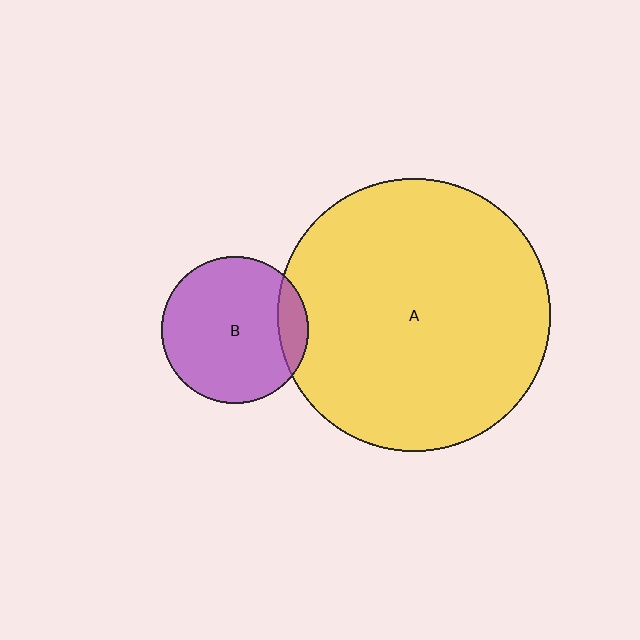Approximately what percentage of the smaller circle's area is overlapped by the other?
Approximately 10%.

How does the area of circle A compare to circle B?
Approximately 3.4 times.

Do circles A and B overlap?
Yes.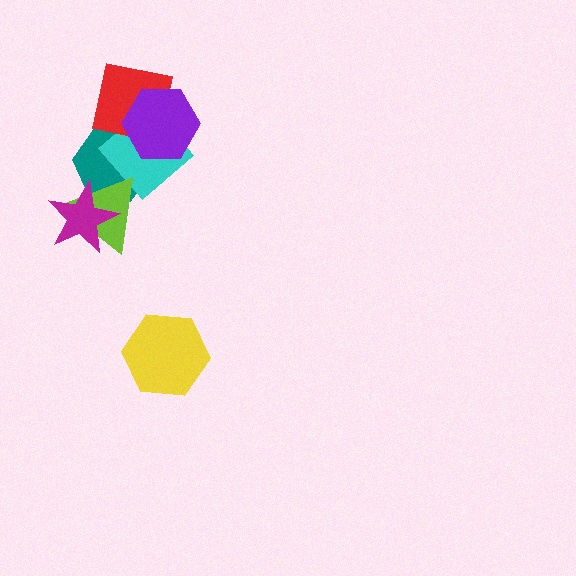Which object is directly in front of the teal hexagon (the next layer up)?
The cyan diamond is directly in front of the teal hexagon.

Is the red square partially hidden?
Yes, it is partially covered by another shape.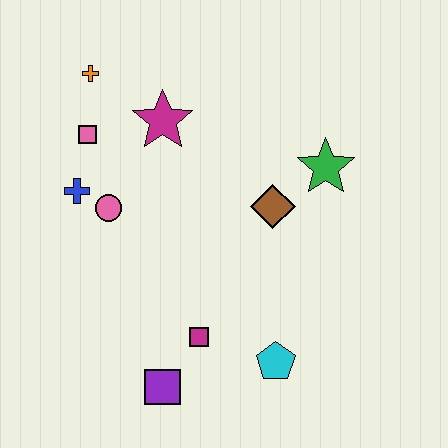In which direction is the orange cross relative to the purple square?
The orange cross is above the purple square.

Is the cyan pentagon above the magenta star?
No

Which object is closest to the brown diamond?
The green star is closest to the brown diamond.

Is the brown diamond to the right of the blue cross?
Yes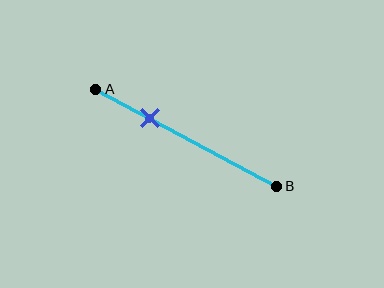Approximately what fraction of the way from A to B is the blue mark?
The blue mark is approximately 30% of the way from A to B.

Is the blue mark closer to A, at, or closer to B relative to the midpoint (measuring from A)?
The blue mark is closer to point A than the midpoint of segment AB.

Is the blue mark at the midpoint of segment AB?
No, the mark is at about 30% from A, not at the 50% midpoint.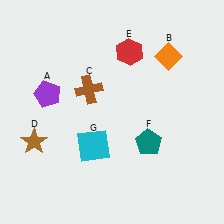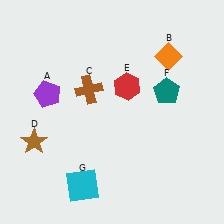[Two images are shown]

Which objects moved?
The objects that moved are: the red hexagon (E), the teal pentagon (F), the cyan square (G).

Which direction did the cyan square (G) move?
The cyan square (G) moved down.